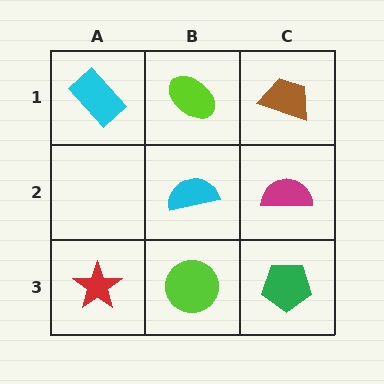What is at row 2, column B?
A cyan semicircle.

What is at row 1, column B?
A lime ellipse.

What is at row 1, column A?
A cyan rectangle.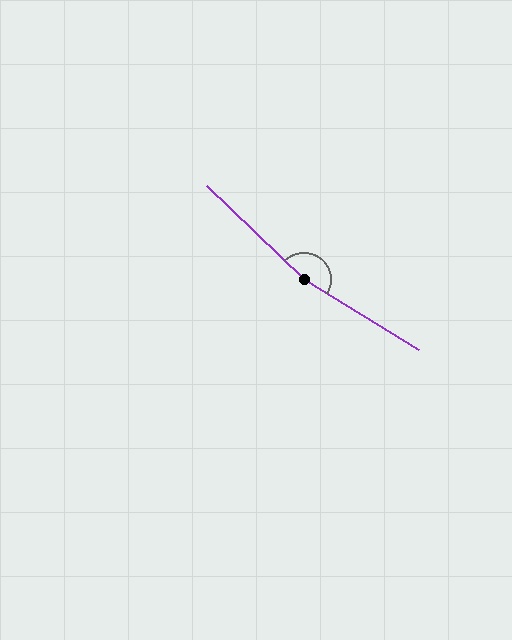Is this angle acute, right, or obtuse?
It is obtuse.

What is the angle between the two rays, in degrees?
Approximately 168 degrees.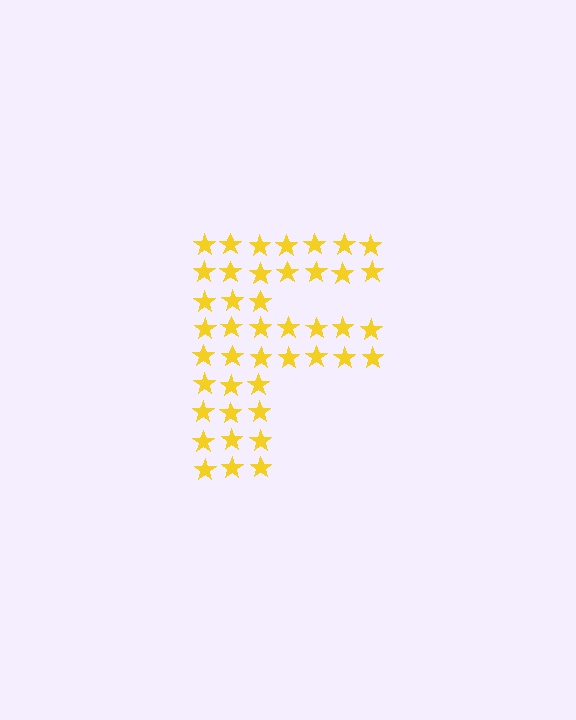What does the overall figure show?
The overall figure shows the letter F.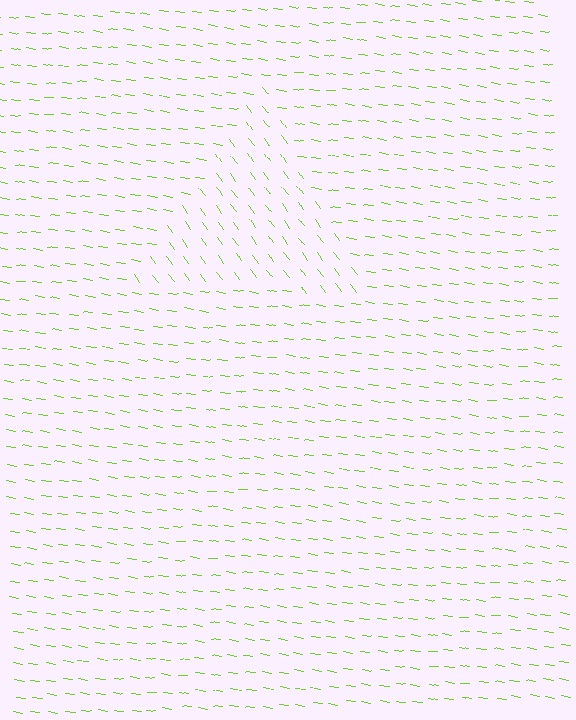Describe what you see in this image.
The image is filled with small lime line segments. A triangle region in the image has lines oriented differently from the surrounding lines, creating a visible texture boundary.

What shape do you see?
I see a triangle.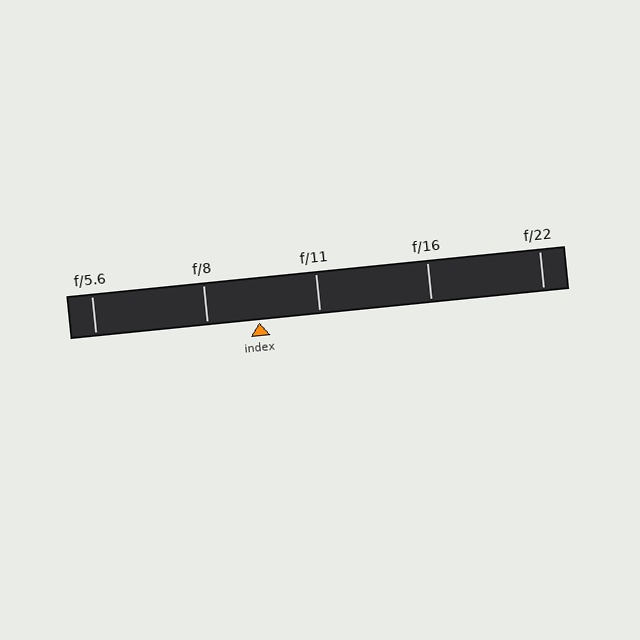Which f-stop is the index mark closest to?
The index mark is closest to f/8.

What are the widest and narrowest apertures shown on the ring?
The widest aperture shown is f/5.6 and the narrowest is f/22.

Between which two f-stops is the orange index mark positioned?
The index mark is between f/8 and f/11.